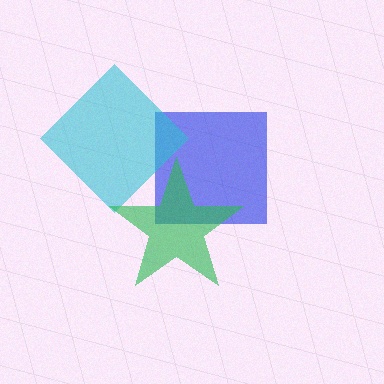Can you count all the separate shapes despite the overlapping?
Yes, there are 3 separate shapes.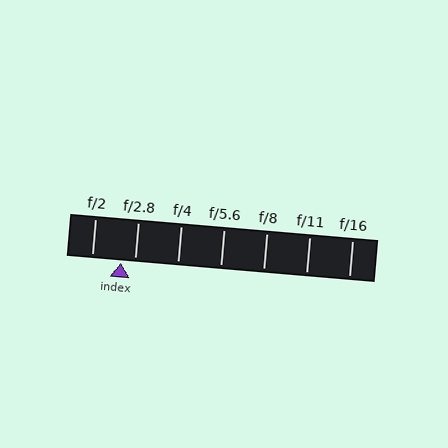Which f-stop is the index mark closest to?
The index mark is closest to f/2.8.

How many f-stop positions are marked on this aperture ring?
There are 7 f-stop positions marked.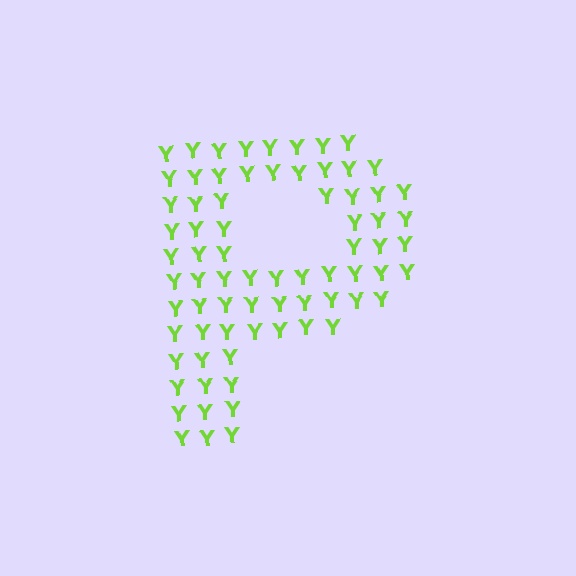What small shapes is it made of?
It is made of small letter Y's.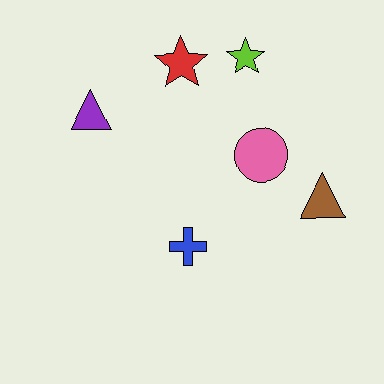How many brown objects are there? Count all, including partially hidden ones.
There is 1 brown object.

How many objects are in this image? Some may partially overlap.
There are 6 objects.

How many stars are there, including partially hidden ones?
There are 2 stars.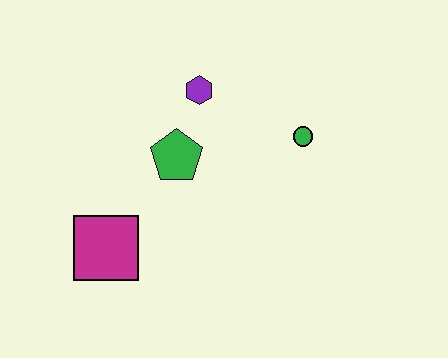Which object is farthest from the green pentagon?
The green circle is farthest from the green pentagon.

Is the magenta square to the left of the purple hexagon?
Yes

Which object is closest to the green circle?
The purple hexagon is closest to the green circle.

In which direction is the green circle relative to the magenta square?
The green circle is to the right of the magenta square.